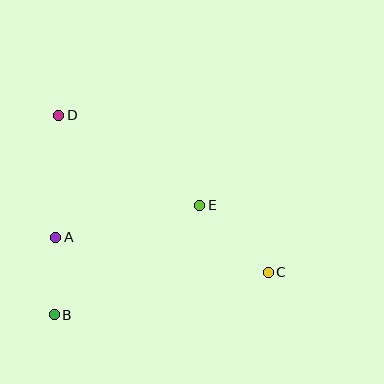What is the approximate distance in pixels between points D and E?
The distance between D and E is approximately 167 pixels.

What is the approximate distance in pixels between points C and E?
The distance between C and E is approximately 96 pixels.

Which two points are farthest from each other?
Points C and D are farthest from each other.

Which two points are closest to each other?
Points A and B are closest to each other.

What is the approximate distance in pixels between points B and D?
The distance between B and D is approximately 199 pixels.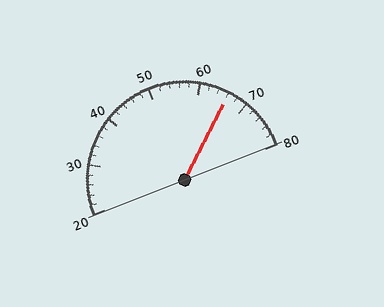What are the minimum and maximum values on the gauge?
The gauge ranges from 20 to 80.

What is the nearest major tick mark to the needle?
The nearest major tick mark is 70.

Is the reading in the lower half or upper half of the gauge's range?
The reading is in the upper half of the range (20 to 80).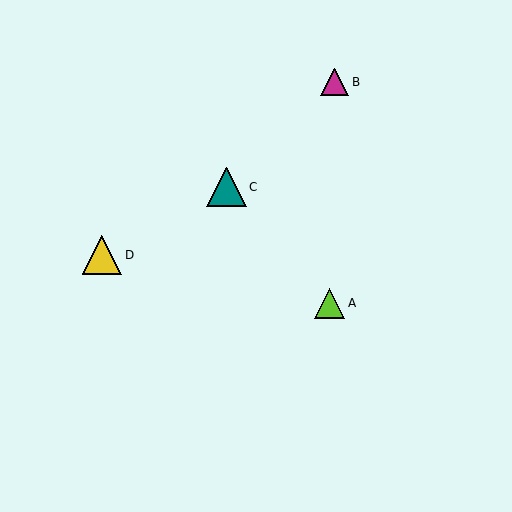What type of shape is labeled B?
Shape B is a magenta triangle.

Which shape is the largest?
The yellow triangle (labeled D) is the largest.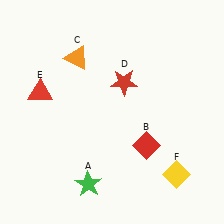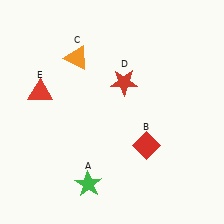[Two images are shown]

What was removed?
The yellow diamond (F) was removed in Image 2.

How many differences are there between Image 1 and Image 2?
There is 1 difference between the two images.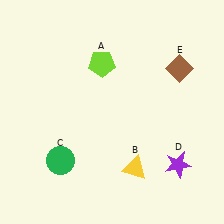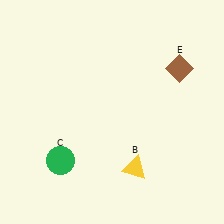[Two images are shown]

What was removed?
The purple star (D), the lime pentagon (A) were removed in Image 2.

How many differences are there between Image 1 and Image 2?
There are 2 differences between the two images.